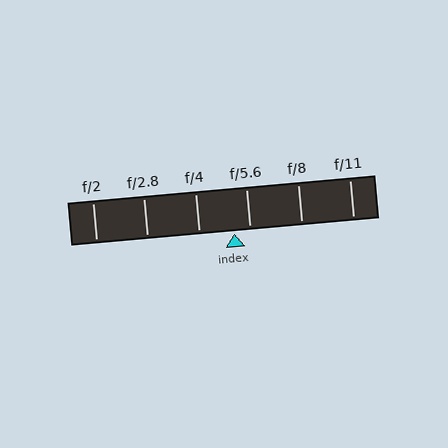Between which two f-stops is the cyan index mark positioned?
The index mark is between f/4 and f/5.6.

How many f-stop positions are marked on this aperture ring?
There are 6 f-stop positions marked.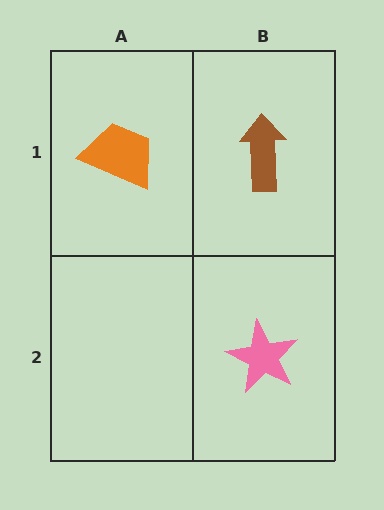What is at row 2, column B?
A pink star.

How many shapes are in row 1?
2 shapes.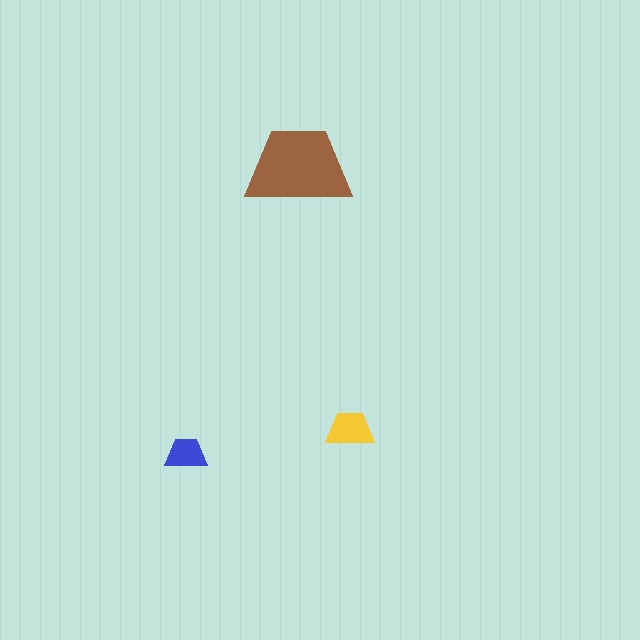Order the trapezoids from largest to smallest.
the brown one, the yellow one, the blue one.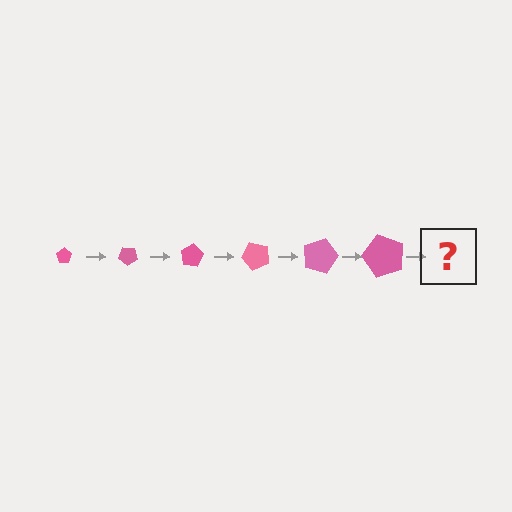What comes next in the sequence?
The next element should be a pentagon, larger than the previous one and rotated 240 degrees from the start.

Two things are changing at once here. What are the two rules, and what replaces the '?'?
The two rules are that the pentagon grows larger each step and it rotates 40 degrees each step. The '?' should be a pentagon, larger than the previous one and rotated 240 degrees from the start.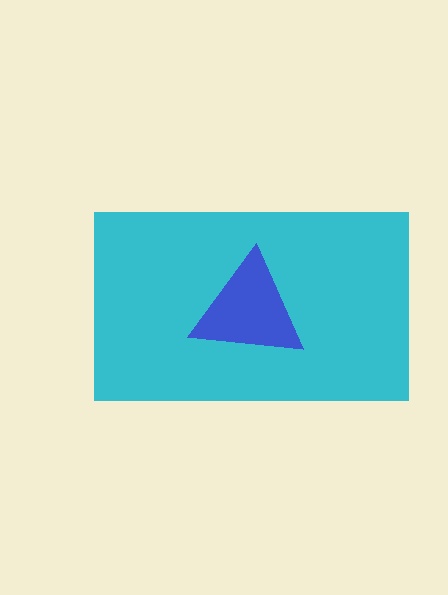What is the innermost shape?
The blue triangle.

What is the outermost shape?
The cyan rectangle.